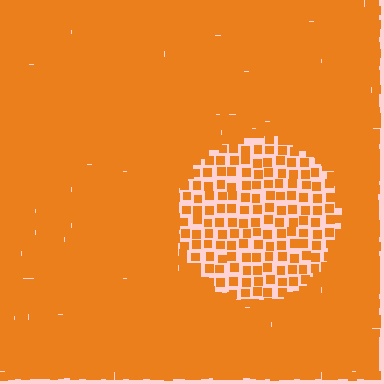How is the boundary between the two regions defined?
The boundary is defined by a change in element density (approximately 2.8x ratio). All elements are the same color, size, and shape.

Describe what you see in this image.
The image contains small orange elements arranged at two different densities. A circle-shaped region is visible where the elements are less densely packed than the surrounding area.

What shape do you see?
I see a circle.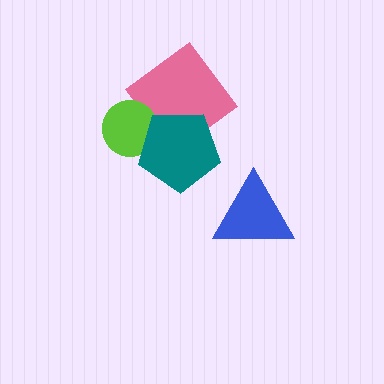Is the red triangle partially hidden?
Yes, it is partially covered by another shape.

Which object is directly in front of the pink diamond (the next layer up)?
The lime circle is directly in front of the pink diamond.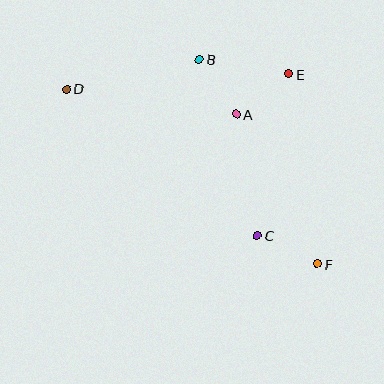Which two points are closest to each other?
Points A and B are closest to each other.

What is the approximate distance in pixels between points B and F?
The distance between B and F is approximately 236 pixels.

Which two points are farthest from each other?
Points D and F are farthest from each other.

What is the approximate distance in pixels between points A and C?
The distance between A and C is approximately 123 pixels.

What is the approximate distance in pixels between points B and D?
The distance between B and D is approximately 136 pixels.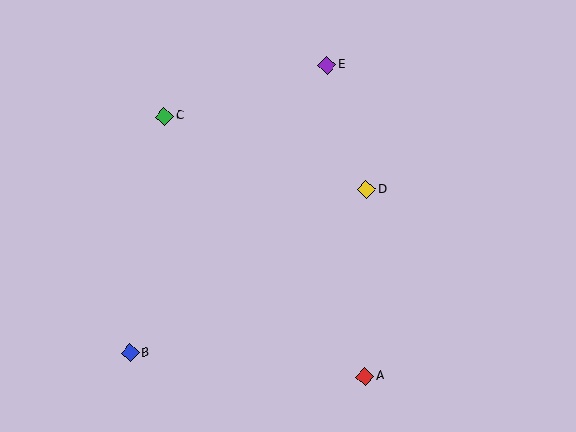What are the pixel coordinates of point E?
Point E is at (327, 65).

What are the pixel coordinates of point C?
Point C is at (164, 116).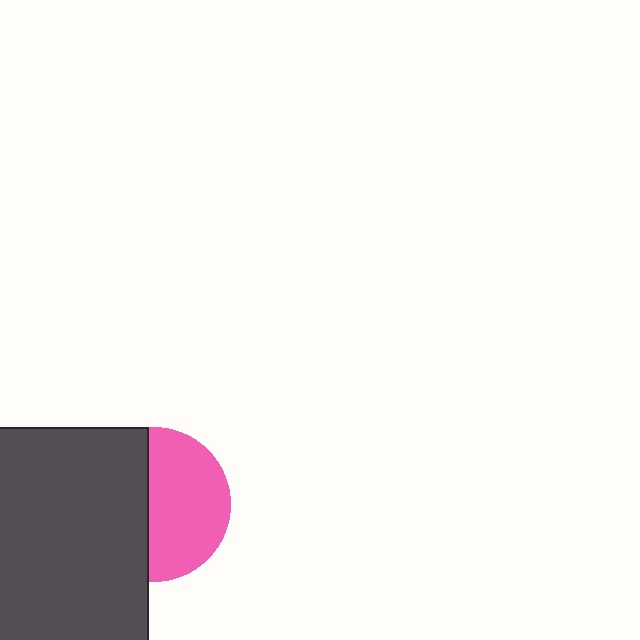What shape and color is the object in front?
The object in front is a dark gray rectangle.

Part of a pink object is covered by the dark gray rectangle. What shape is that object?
It is a circle.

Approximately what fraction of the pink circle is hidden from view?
Roughly 47% of the pink circle is hidden behind the dark gray rectangle.